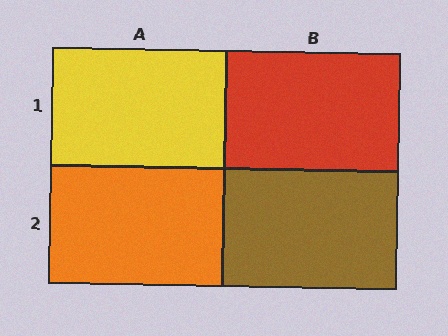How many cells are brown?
1 cell is brown.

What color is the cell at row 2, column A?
Orange.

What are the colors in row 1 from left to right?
Yellow, red.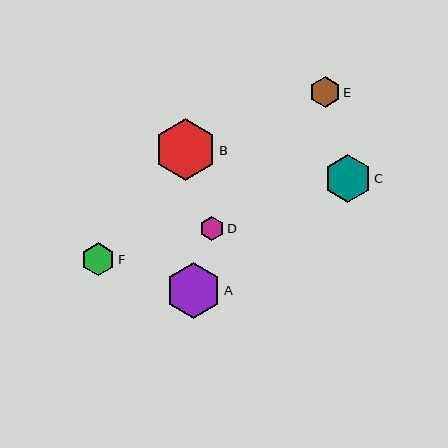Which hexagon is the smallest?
Hexagon D is the smallest with a size of approximately 24 pixels.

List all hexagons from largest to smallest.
From largest to smallest: B, A, C, F, E, D.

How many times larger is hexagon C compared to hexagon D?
Hexagon C is approximately 1.9 times the size of hexagon D.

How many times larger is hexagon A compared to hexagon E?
Hexagon A is approximately 1.8 times the size of hexagon E.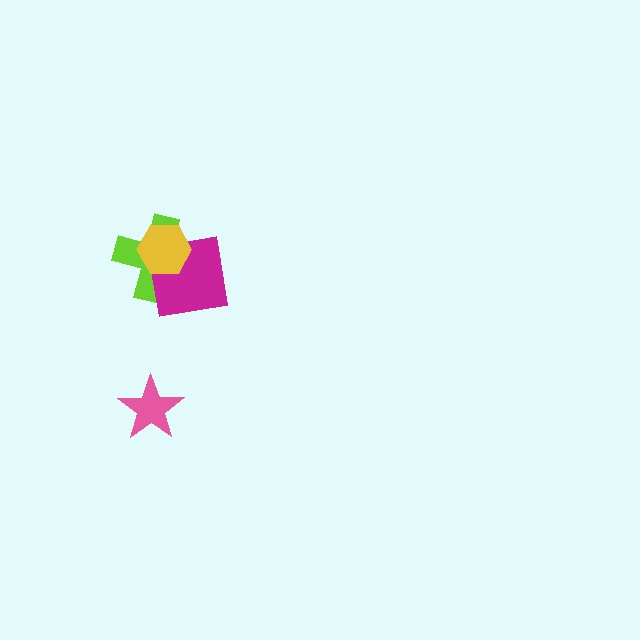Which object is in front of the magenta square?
The yellow hexagon is in front of the magenta square.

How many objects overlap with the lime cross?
2 objects overlap with the lime cross.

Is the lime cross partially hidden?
Yes, it is partially covered by another shape.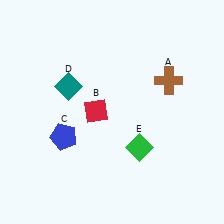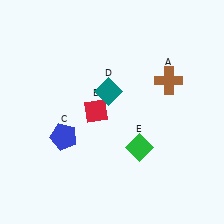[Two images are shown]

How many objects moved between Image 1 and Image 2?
1 object moved between the two images.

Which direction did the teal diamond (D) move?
The teal diamond (D) moved right.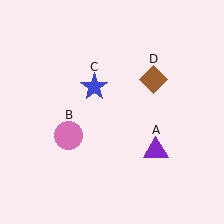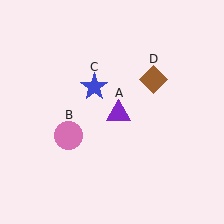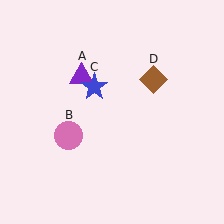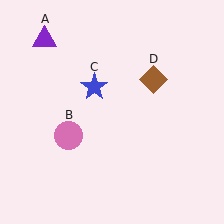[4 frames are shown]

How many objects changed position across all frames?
1 object changed position: purple triangle (object A).